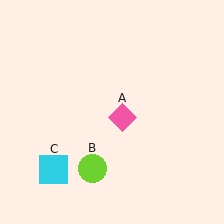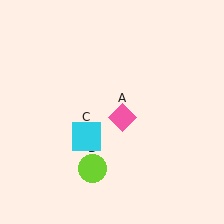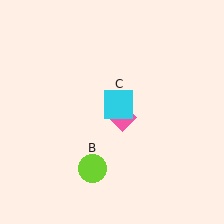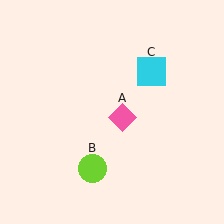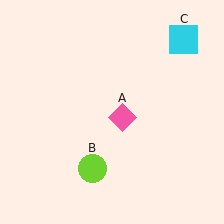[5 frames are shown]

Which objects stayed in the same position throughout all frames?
Pink diamond (object A) and lime circle (object B) remained stationary.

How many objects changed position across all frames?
1 object changed position: cyan square (object C).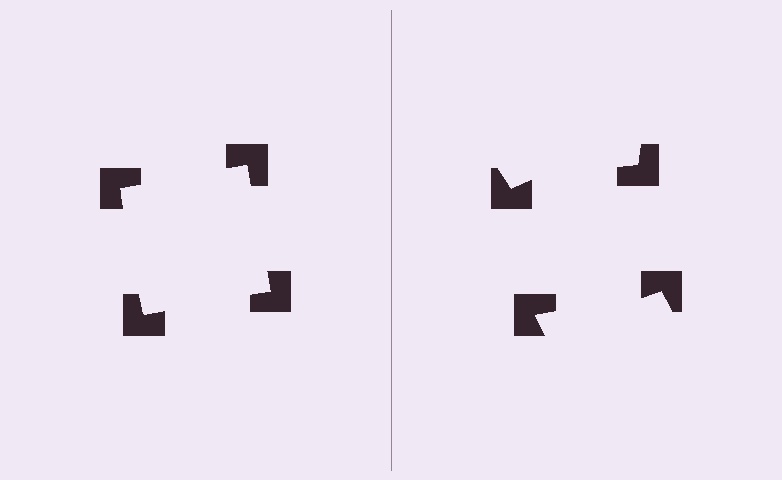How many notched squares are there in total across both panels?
8 — 4 on each side.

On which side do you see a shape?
An illusory square appears on the left side. On the right side the wedge cuts are rotated, so no coherent shape forms.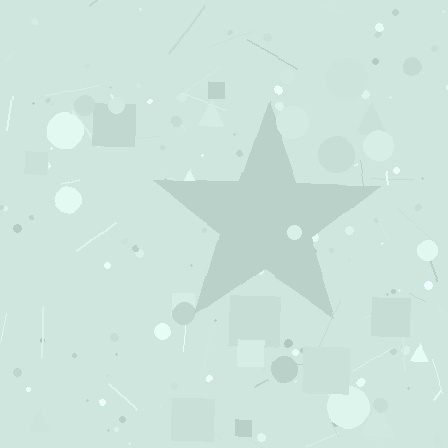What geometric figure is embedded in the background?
A star is embedded in the background.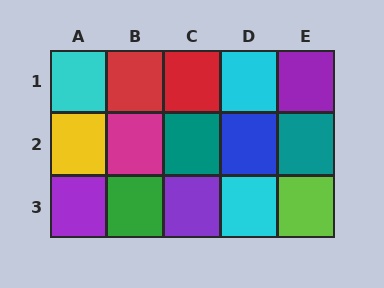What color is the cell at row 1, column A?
Cyan.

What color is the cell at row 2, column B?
Magenta.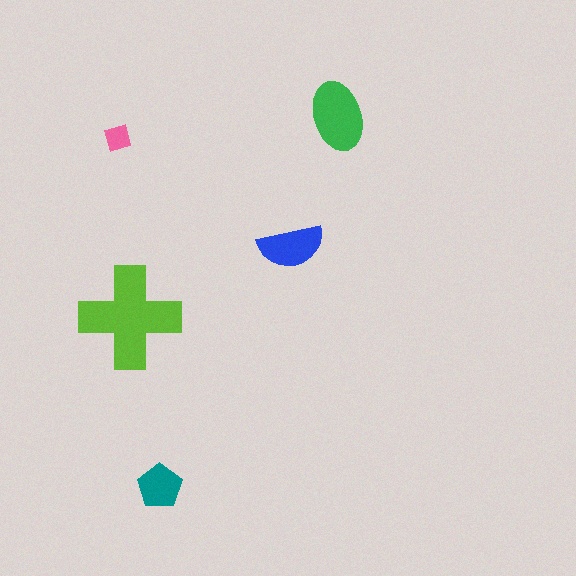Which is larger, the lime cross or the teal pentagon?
The lime cross.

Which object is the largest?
The lime cross.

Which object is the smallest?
The pink diamond.